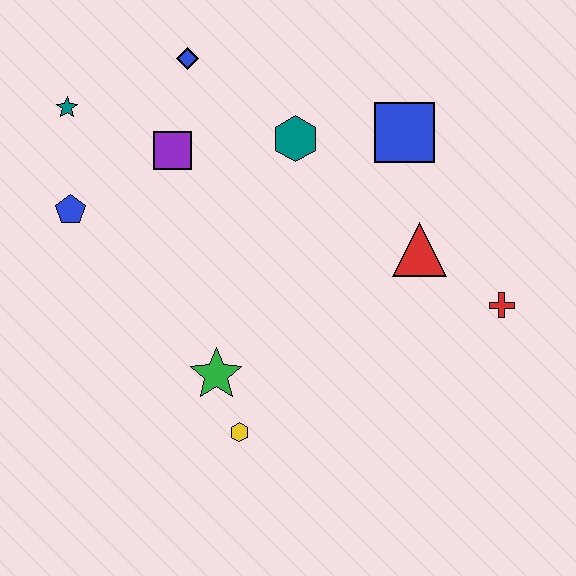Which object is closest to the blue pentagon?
The teal star is closest to the blue pentagon.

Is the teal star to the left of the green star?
Yes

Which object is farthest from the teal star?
The red cross is farthest from the teal star.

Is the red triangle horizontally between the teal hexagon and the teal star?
No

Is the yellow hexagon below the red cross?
Yes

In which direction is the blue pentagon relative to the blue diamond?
The blue pentagon is below the blue diamond.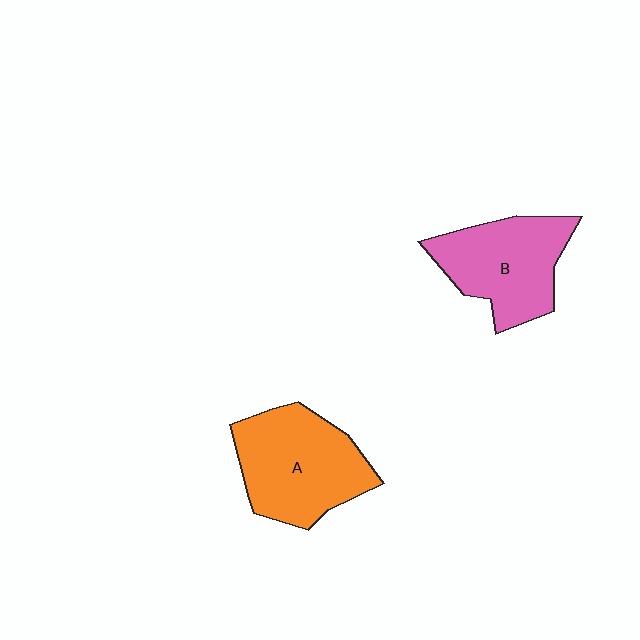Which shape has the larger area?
Shape A (orange).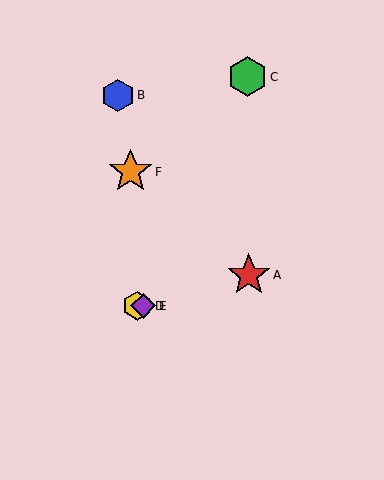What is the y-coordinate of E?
Object E is at y≈306.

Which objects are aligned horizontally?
Objects D, E are aligned horizontally.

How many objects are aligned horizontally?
2 objects (D, E) are aligned horizontally.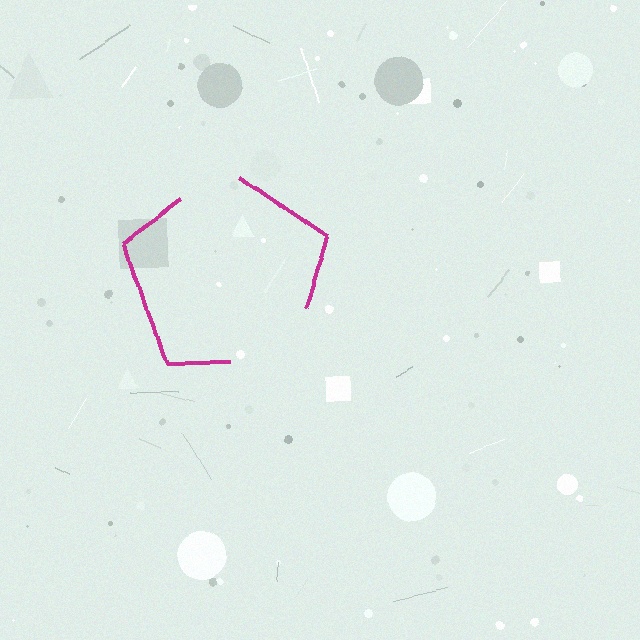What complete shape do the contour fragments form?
The contour fragments form a pentagon.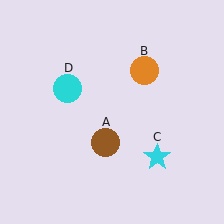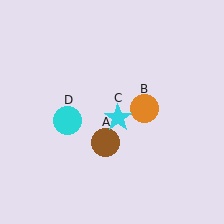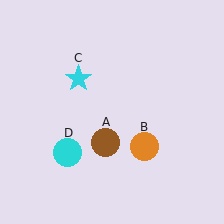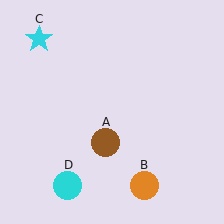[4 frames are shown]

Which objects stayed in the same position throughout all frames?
Brown circle (object A) remained stationary.